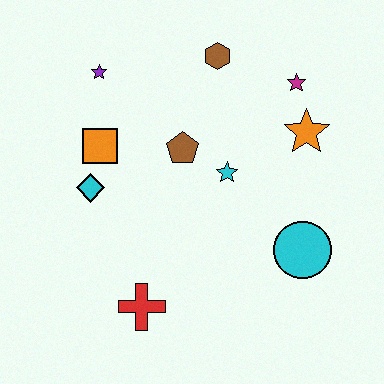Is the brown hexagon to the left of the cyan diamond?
No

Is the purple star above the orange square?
Yes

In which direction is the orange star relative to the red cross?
The orange star is above the red cross.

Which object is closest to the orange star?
The magenta star is closest to the orange star.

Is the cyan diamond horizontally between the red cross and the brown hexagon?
No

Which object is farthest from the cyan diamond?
The magenta star is farthest from the cyan diamond.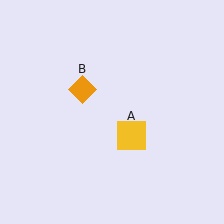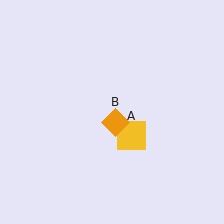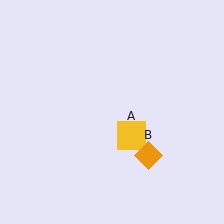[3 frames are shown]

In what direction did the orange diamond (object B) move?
The orange diamond (object B) moved down and to the right.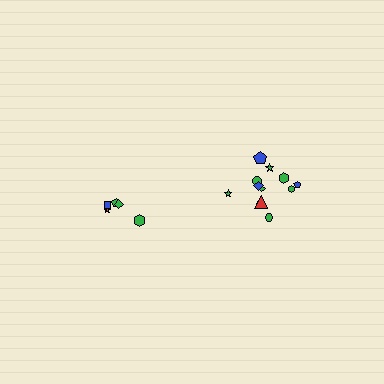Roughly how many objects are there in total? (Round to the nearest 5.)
Roughly 15 objects in total.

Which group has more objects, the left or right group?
The right group.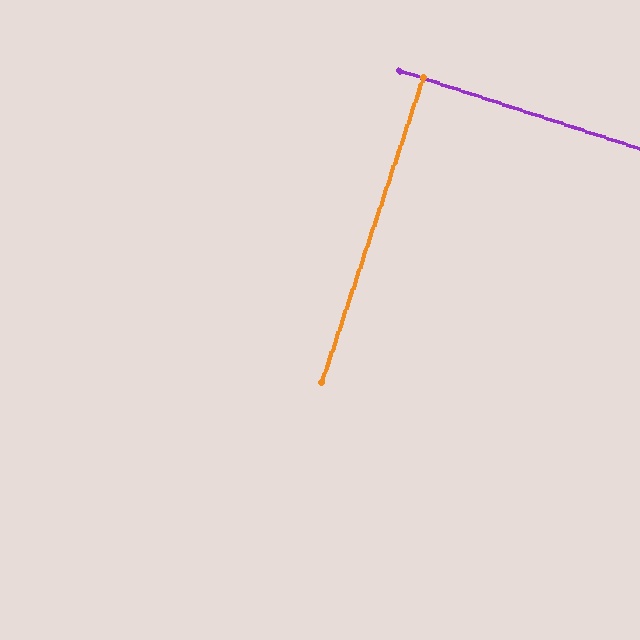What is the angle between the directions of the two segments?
Approximately 90 degrees.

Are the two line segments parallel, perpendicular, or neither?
Perpendicular — they meet at approximately 90°.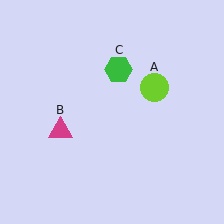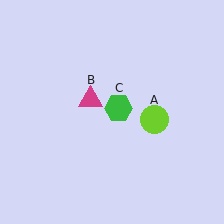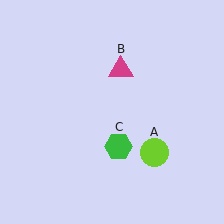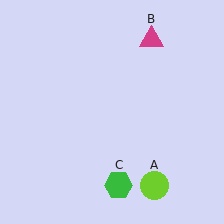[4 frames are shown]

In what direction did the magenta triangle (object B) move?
The magenta triangle (object B) moved up and to the right.